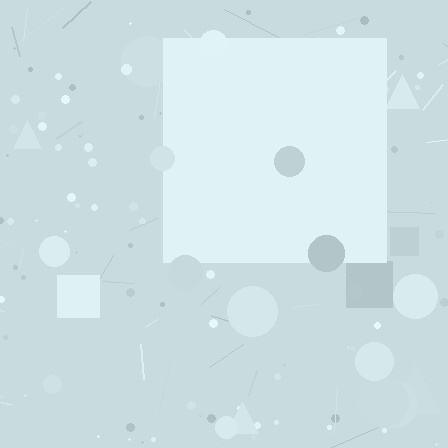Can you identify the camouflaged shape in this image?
The camouflaged shape is a square.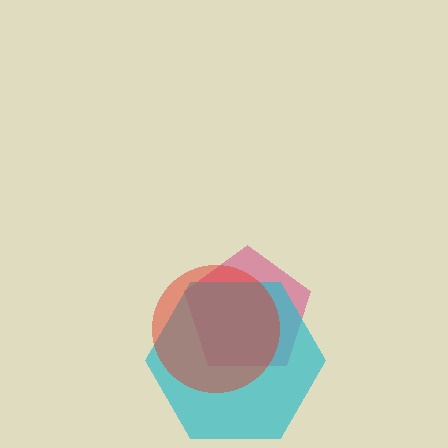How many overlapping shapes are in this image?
There are 3 overlapping shapes in the image.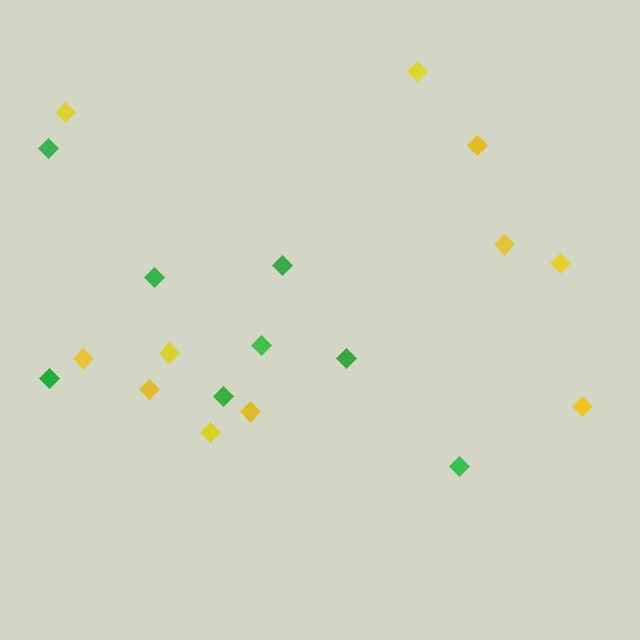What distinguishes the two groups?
There are 2 groups: one group of green diamonds (8) and one group of yellow diamonds (11).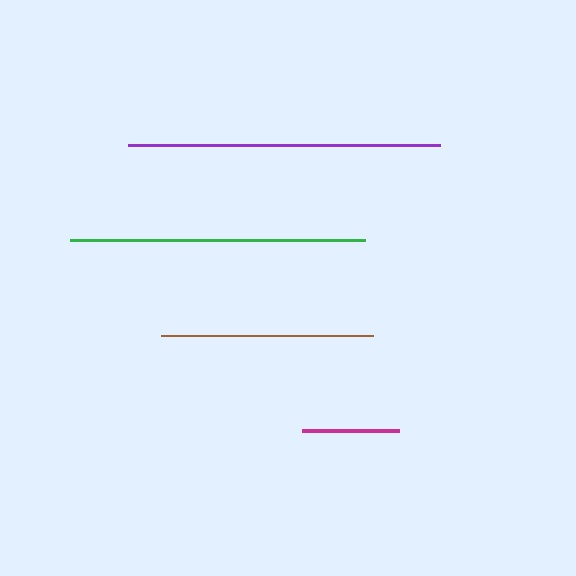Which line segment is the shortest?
The magenta line is the shortest at approximately 97 pixels.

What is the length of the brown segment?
The brown segment is approximately 213 pixels long.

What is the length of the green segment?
The green segment is approximately 295 pixels long.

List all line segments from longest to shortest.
From longest to shortest: purple, green, brown, magenta.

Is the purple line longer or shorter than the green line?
The purple line is longer than the green line.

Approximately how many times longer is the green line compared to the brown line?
The green line is approximately 1.4 times the length of the brown line.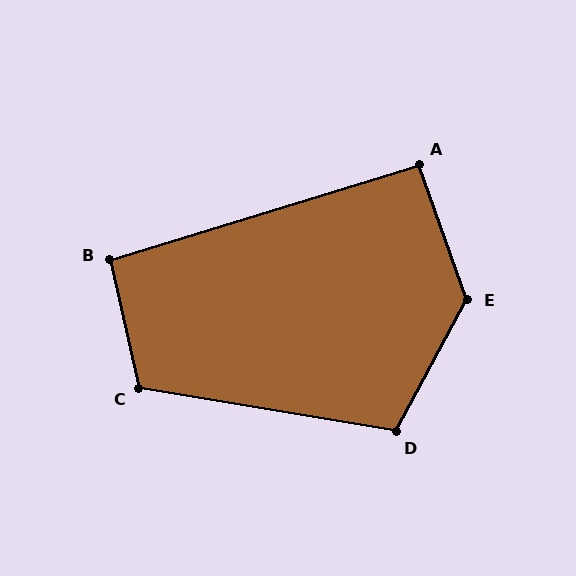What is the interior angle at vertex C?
Approximately 112 degrees (obtuse).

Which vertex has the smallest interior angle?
A, at approximately 93 degrees.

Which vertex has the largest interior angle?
E, at approximately 132 degrees.